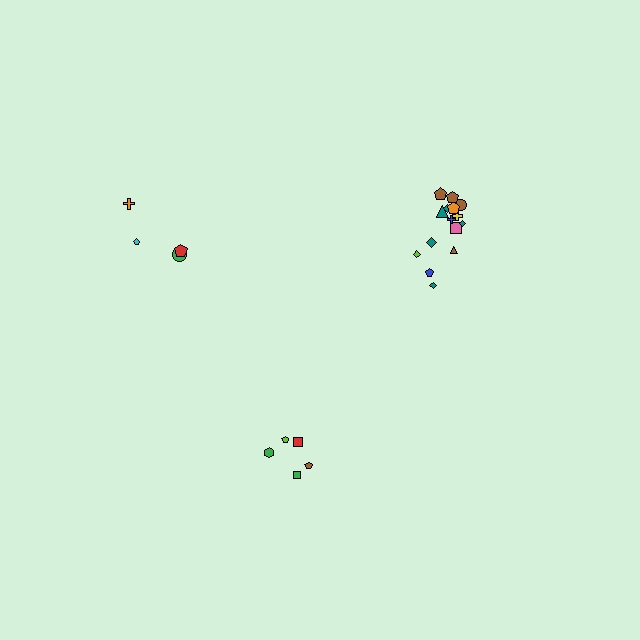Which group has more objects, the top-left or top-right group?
The top-right group.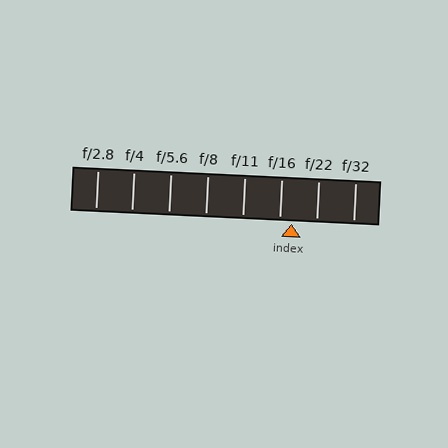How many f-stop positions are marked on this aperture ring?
There are 8 f-stop positions marked.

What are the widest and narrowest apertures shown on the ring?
The widest aperture shown is f/2.8 and the narrowest is f/32.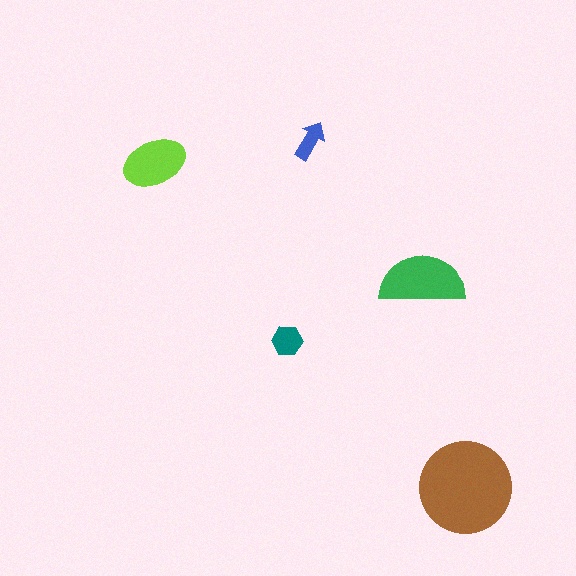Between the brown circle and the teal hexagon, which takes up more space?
The brown circle.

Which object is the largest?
The brown circle.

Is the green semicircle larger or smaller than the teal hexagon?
Larger.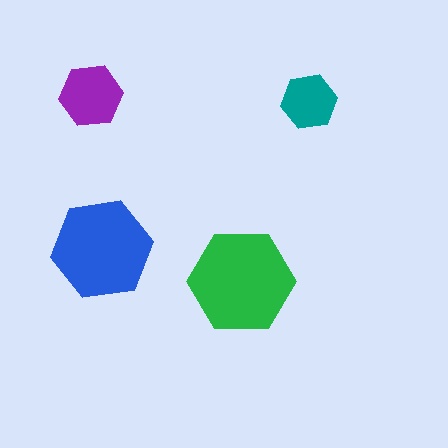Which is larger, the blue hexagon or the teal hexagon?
The blue one.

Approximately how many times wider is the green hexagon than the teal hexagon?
About 2 times wider.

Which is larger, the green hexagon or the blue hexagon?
The green one.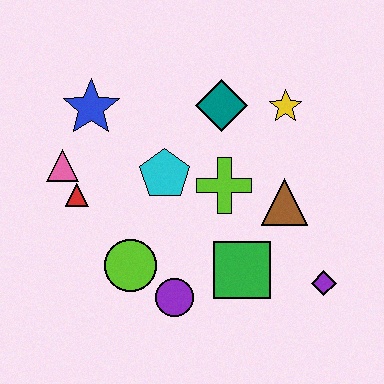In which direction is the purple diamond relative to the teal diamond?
The purple diamond is below the teal diamond.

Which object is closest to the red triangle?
The pink triangle is closest to the red triangle.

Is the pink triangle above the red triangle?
Yes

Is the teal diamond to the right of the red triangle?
Yes